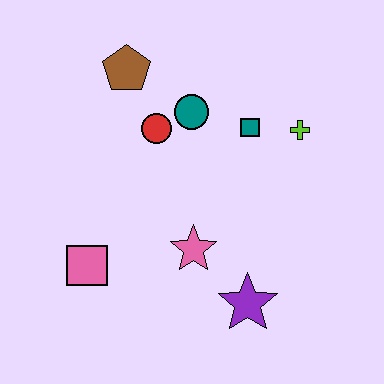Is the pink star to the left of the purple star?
Yes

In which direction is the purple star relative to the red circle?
The purple star is below the red circle.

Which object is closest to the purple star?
The pink star is closest to the purple star.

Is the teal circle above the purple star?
Yes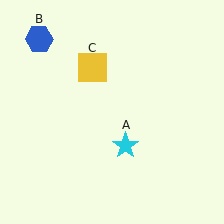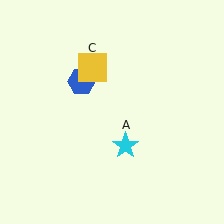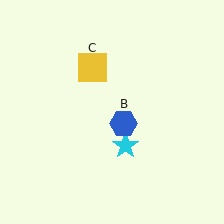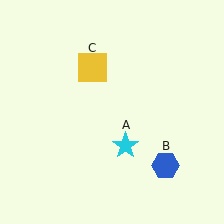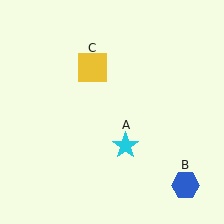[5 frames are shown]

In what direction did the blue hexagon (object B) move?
The blue hexagon (object B) moved down and to the right.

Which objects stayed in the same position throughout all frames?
Cyan star (object A) and yellow square (object C) remained stationary.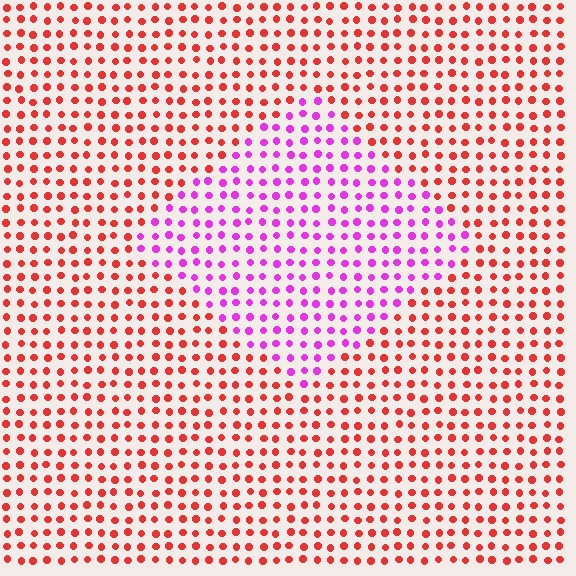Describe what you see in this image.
The image is filled with small red elements in a uniform arrangement. A diamond-shaped region is visible where the elements are tinted to a slightly different hue, forming a subtle color boundary.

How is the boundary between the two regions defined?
The boundary is defined purely by a slight shift in hue (about 59 degrees). Spacing, size, and orientation are identical on both sides.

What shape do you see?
I see a diamond.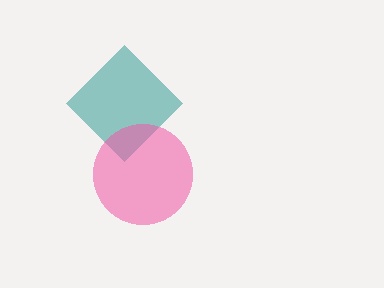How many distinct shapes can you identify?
There are 2 distinct shapes: a teal diamond, a pink circle.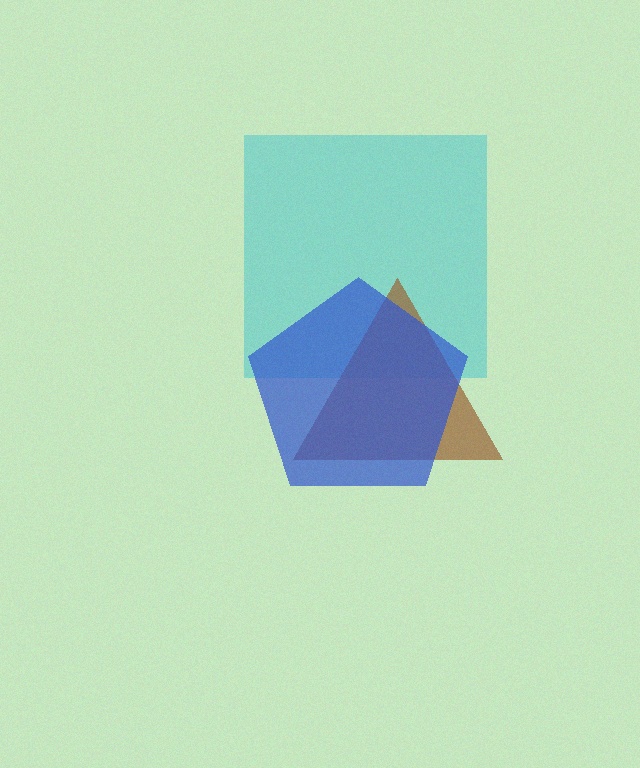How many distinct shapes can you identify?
There are 3 distinct shapes: a cyan square, a brown triangle, a blue pentagon.